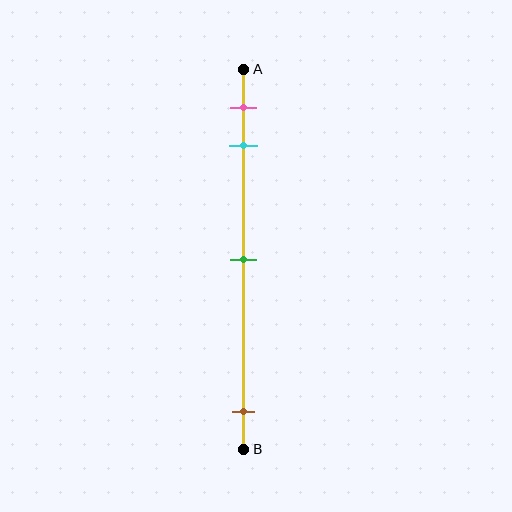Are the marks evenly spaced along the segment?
No, the marks are not evenly spaced.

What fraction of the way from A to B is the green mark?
The green mark is approximately 50% (0.5) of the way from A to B.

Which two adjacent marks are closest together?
The pink and cyan marks are the closest adjacent pair.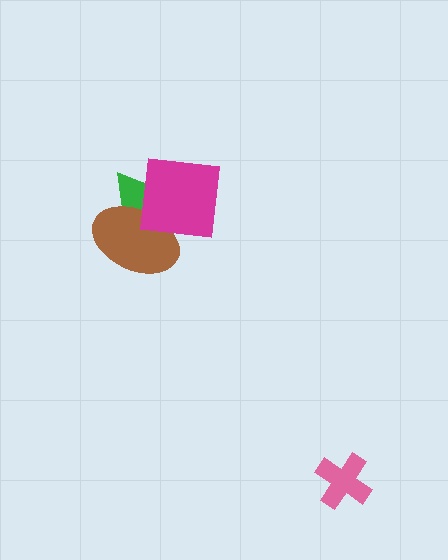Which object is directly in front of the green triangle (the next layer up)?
The brown ellipse is directly in front of the green triangle.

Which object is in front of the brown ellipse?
The magenta square is in front of the brown ellipse.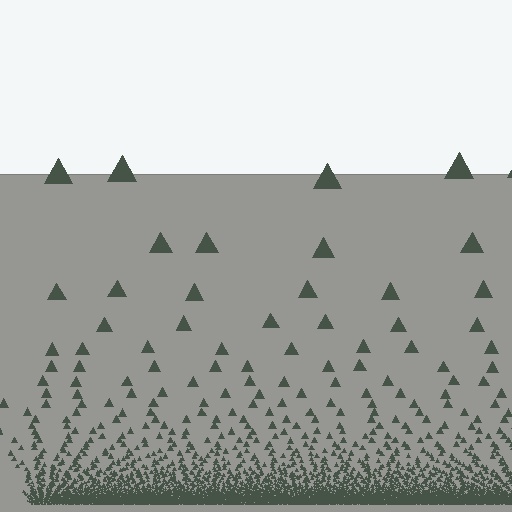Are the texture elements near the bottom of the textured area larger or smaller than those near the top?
Smaller. The gradient is inverted — elements near the bottom are smaller and denser.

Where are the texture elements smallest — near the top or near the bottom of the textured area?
Near the bottom.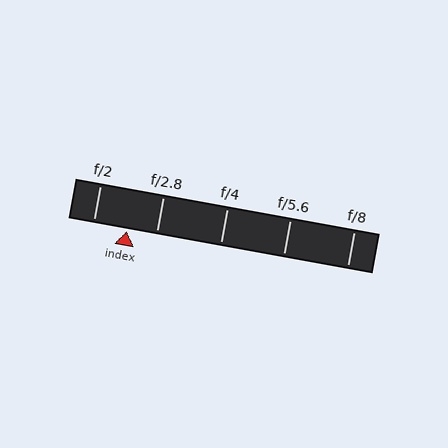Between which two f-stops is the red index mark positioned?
The index mark is between f/2 and f/2.8.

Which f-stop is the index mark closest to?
The index mark is closest to f/2.8.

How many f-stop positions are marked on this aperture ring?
There are 5 f-stop positions marked.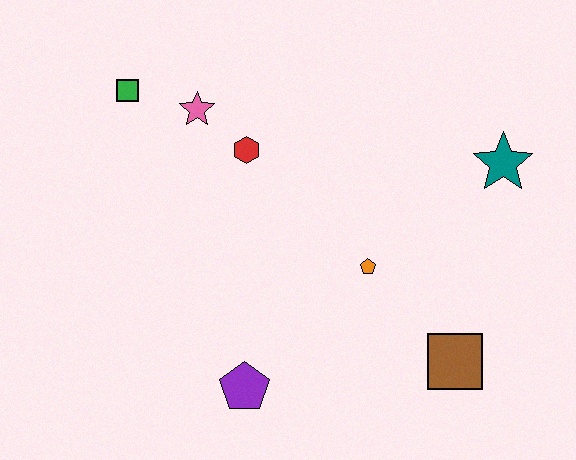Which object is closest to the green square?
The pink star is closest to the green square.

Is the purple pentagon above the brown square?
No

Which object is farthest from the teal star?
The green square is farthest from the teal star.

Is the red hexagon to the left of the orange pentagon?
Yes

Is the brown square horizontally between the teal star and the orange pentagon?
Yes